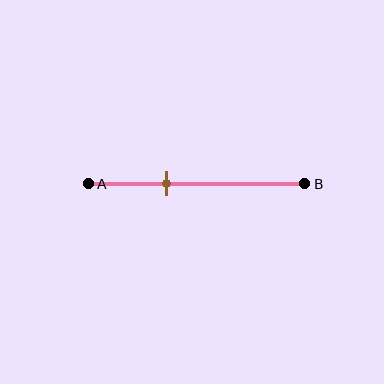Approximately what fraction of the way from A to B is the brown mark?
The brown mark is approximately 35% of the way from A to B.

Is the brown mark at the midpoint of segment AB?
No, the mark is at about 35% from A, not at the 50% midpoint.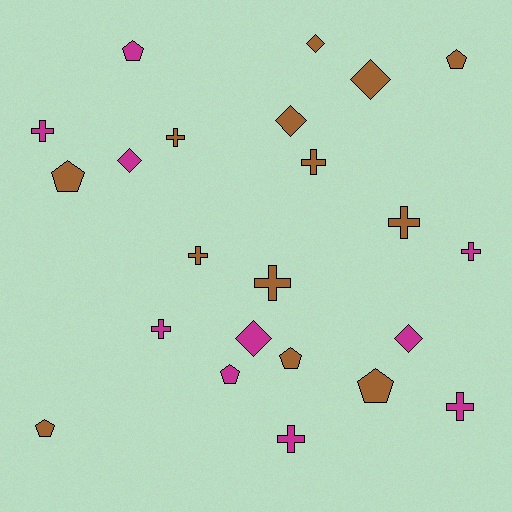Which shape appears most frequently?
Cross, with 10 objects.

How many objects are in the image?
There are 23 objects.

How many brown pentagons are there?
There are 5 brown pentagons.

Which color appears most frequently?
Brown, with 13 objects.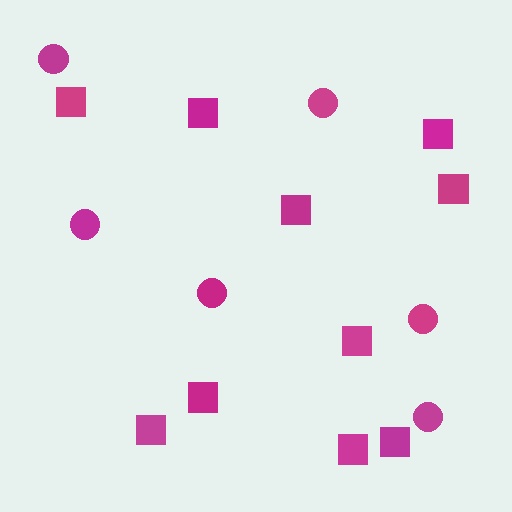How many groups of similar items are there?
There are 2 groups: one group of circles (6) and one group of squares (10).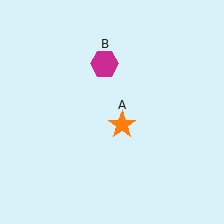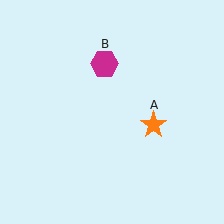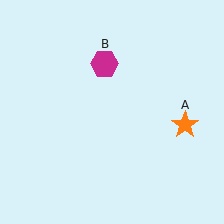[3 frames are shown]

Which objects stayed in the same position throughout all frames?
Magenta hexagon (object B) remained stationary.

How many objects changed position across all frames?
1 object changed position: orange star (object A).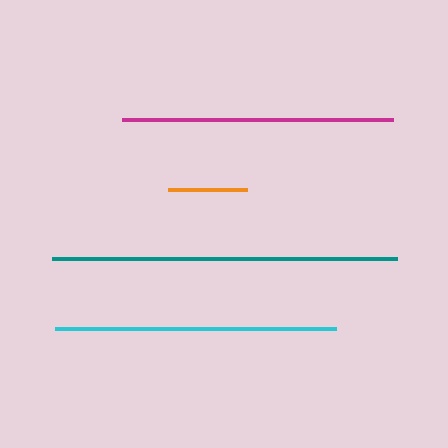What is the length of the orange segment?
The orange segment is approximately 79 pixels long.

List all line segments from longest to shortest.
From longest to shortest: teal, cyan, magenta, orange.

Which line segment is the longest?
The teal line is the longest at approximately 345 pixels.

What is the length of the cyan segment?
The cyan segment is approximately 282 pixels long.